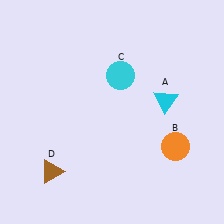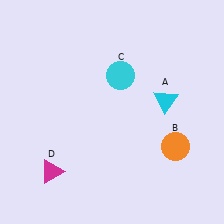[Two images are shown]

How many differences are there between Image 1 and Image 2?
There is 1 difference between the two images.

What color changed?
The triangle (D) changed from brown in Image 1 to magenta in Image 2.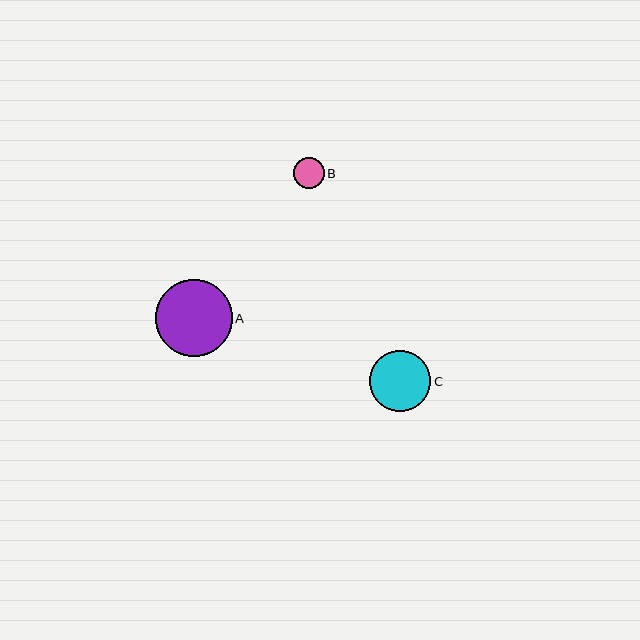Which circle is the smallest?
Circle B is the smallest with a size of approximately 31 pixels.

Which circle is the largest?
Circle A is the largest with a size of approximately 77 pixels.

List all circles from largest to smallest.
From largest to smallest: A, C, B.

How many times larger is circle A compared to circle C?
Circle A is approximately 1.3 times the size of circle C.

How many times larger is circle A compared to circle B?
Circle A is approximately 2.5 times the size of circle B.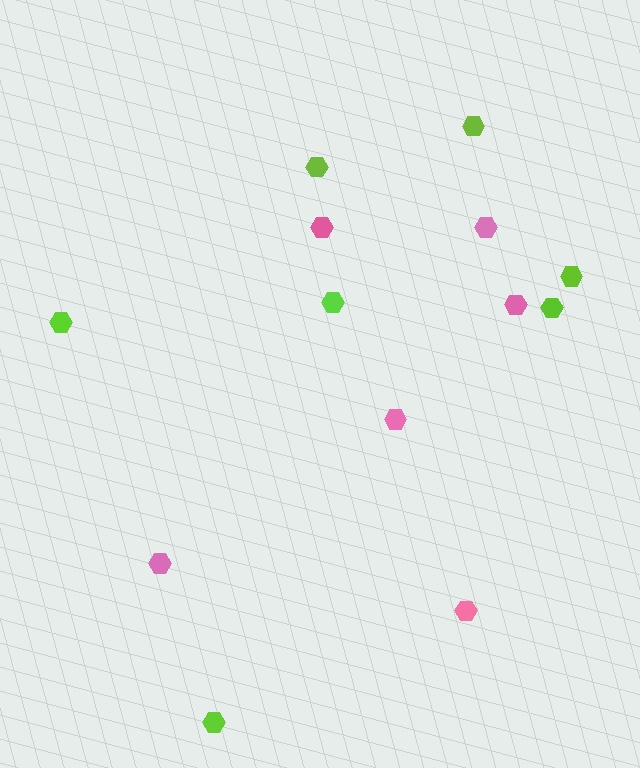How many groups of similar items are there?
There are 2 groups: one group of pink hexagons (6) and one group of lime hexagons (7).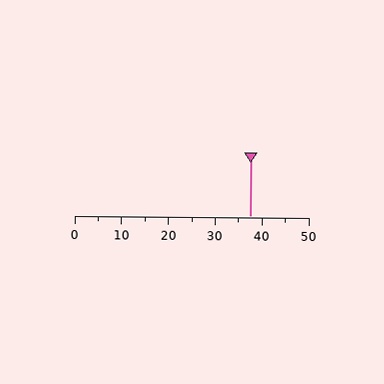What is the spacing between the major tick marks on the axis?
The major ticks are spaced 10 apart.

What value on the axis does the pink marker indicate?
The marker indicates approximately 37.5.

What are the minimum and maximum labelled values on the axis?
The axis runs from 0 to 50.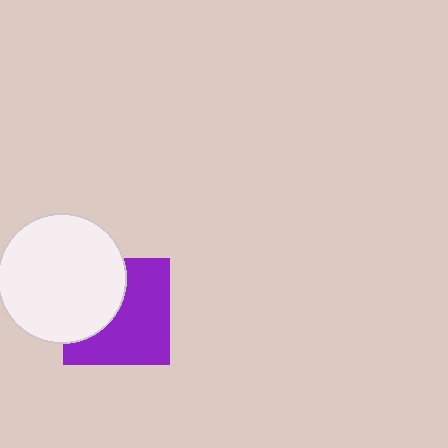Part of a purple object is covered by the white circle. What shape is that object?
It is a square.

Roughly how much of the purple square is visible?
About half of it is visible (roughly 60%).